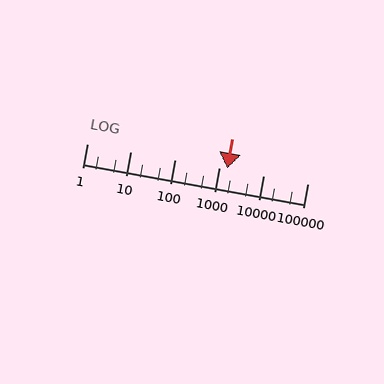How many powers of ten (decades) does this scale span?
The scale spans 5 decades, from 1 to 100000.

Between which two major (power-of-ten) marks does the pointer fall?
The pointer is between 1000 and 10000.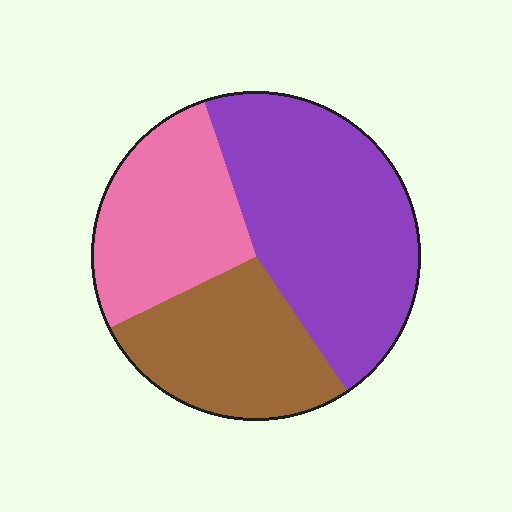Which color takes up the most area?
Purple, at roughly 45%.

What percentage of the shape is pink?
Pink takes up about one quarter (1/4) of the shape.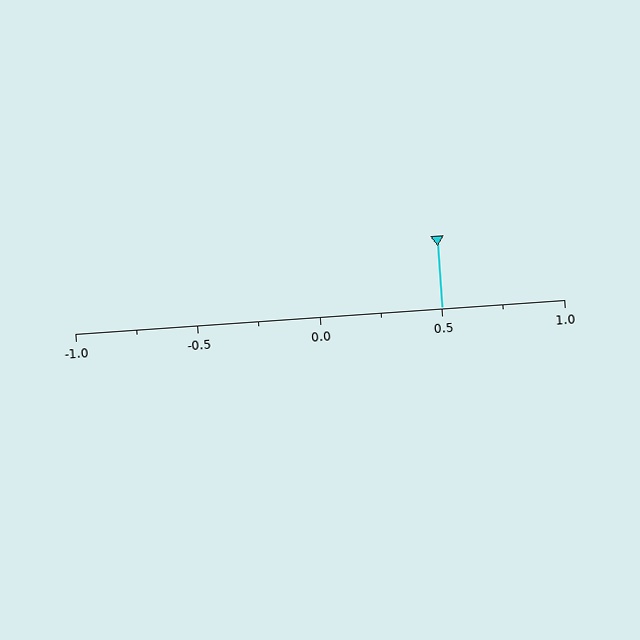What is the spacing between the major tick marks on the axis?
The major ticks are spaced 0.5 apart.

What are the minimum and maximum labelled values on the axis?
The axis runs from -1.0 to 1.0.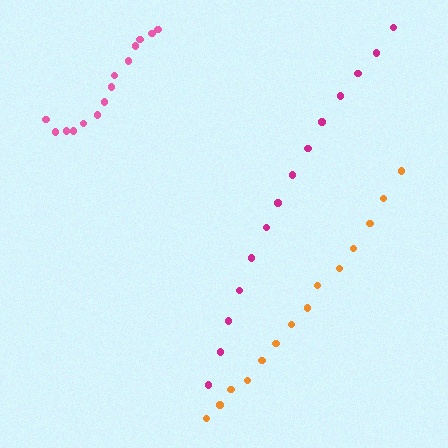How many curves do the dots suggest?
There are 3 distinct paths.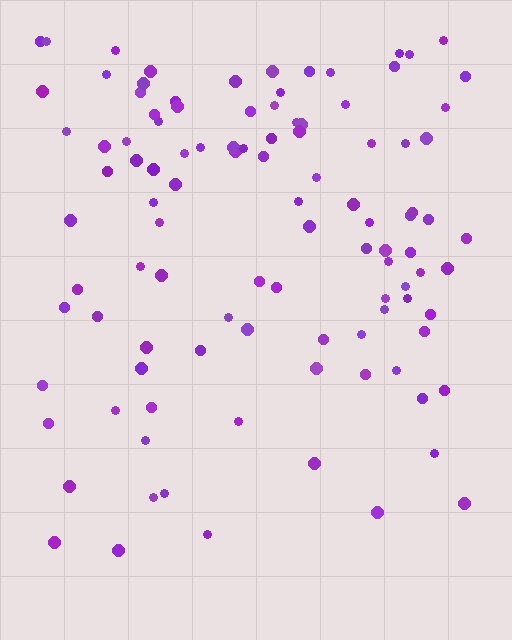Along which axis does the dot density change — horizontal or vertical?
Vertical.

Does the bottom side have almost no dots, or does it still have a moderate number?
Still a moderate number, just noticeably fewer than the top.